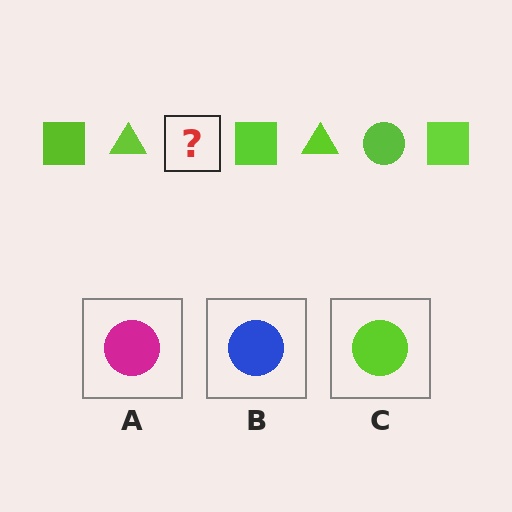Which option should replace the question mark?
Option C.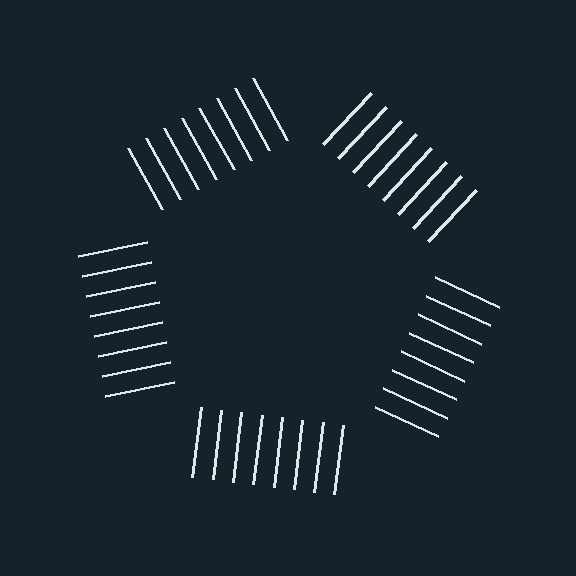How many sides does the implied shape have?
5 sides — the line-ends trace a pentagon.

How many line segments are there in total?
40 — 8 along each of the 5 edges.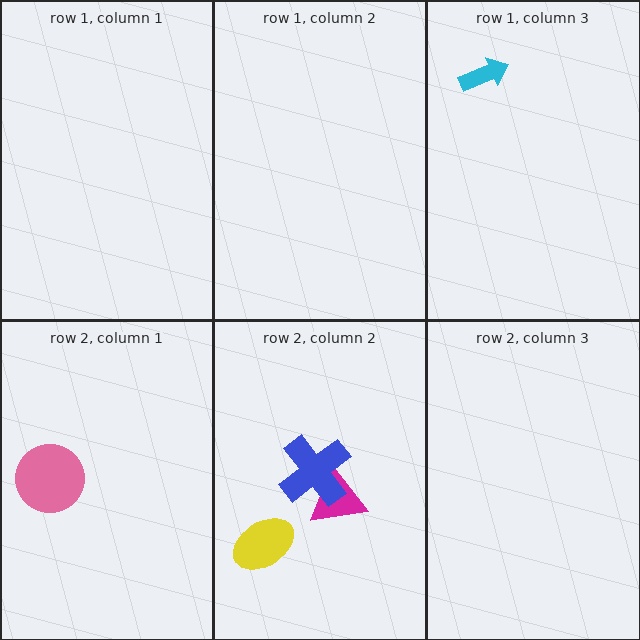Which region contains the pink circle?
The row 2, column 1 region.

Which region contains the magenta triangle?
The row 2, column 2 region.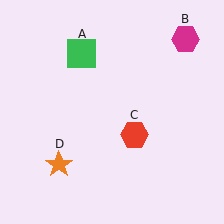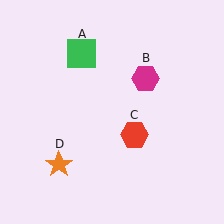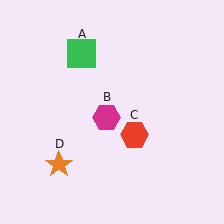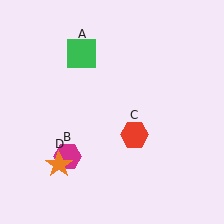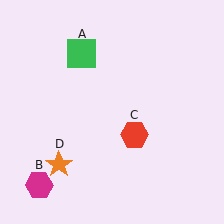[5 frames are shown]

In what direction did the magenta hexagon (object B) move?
The magenta hexagon (object B) moved down and to the left.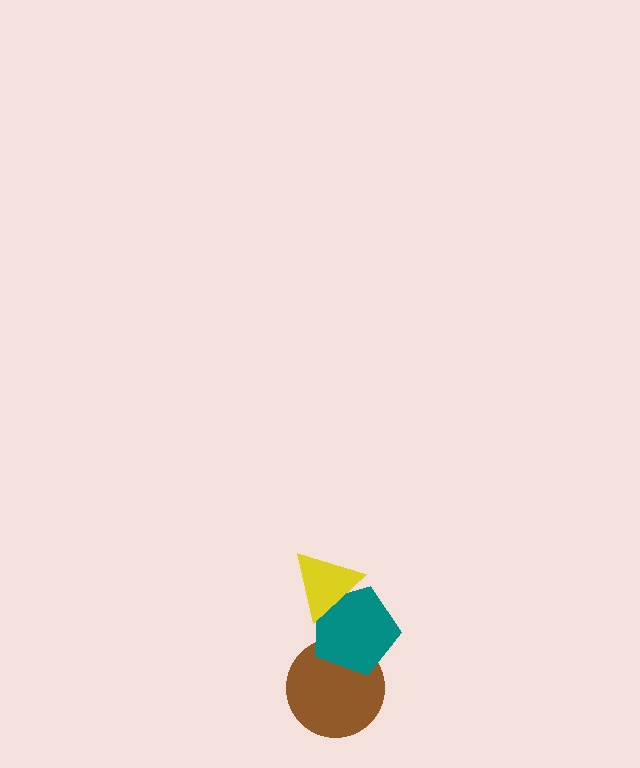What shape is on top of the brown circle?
The teal pentagon is on top of the brown circle.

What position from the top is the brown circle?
The brown circle is 3rd from the top.